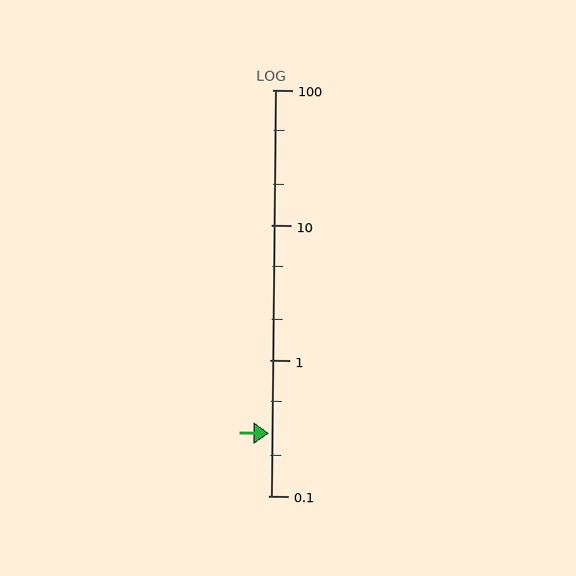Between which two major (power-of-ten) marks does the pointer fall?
The pointer is between 0.1 and 1.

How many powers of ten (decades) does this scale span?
The scale spans 3 decades, from 0.1 to 100.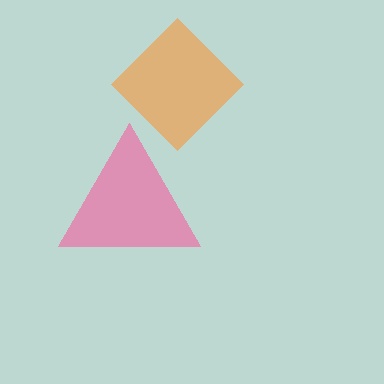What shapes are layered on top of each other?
The layered shapes are: a pink triangle, an orange diamond.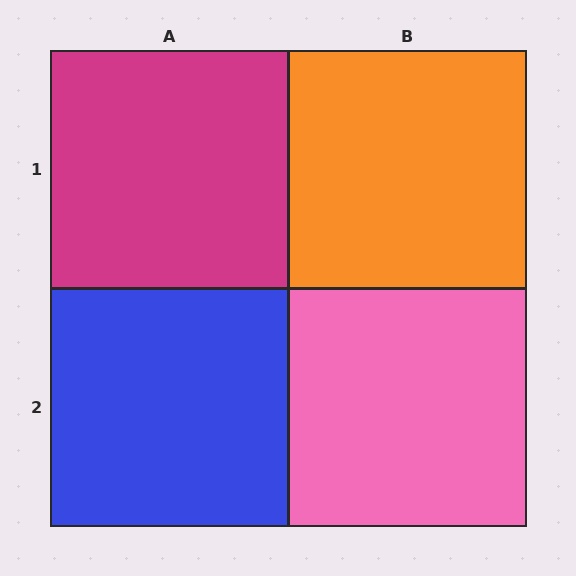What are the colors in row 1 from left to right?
Magenta, orange.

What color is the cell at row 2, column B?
Pink.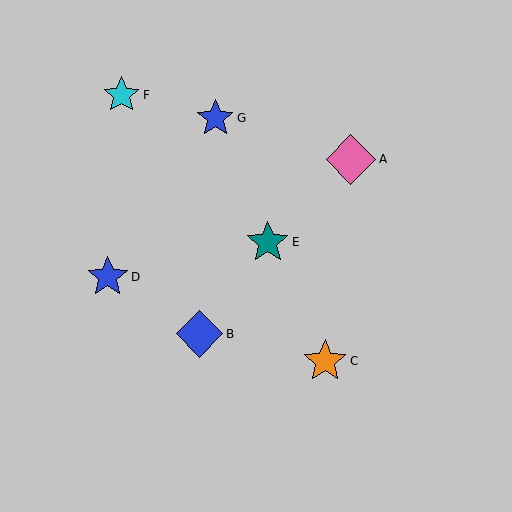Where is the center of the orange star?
The center of the orange star is at (325, 361).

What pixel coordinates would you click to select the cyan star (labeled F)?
Click at (121, 95) to select the cyan star F.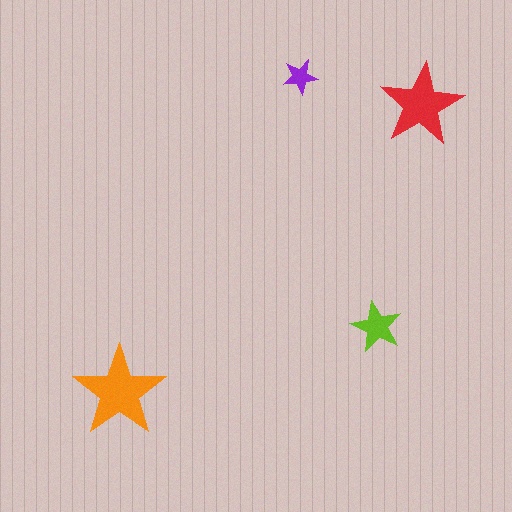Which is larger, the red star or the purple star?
The red one.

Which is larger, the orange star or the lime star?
The orange one.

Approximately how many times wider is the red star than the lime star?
About 1.5 times wider.